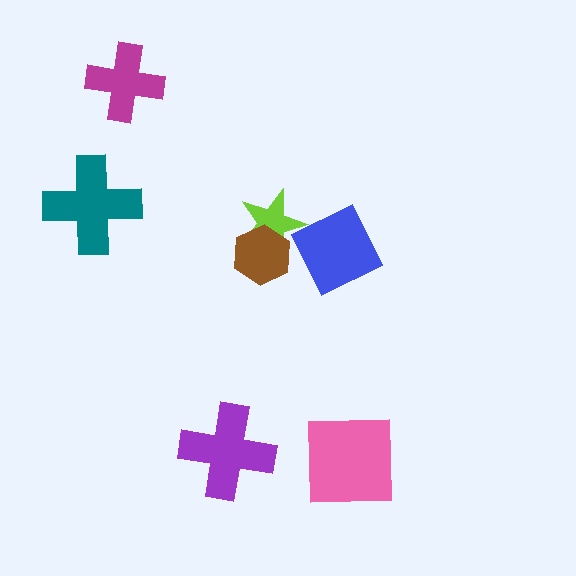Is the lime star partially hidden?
Yes, it is partially covered by another shape.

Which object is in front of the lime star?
The brown hexagon is in front of the lime star.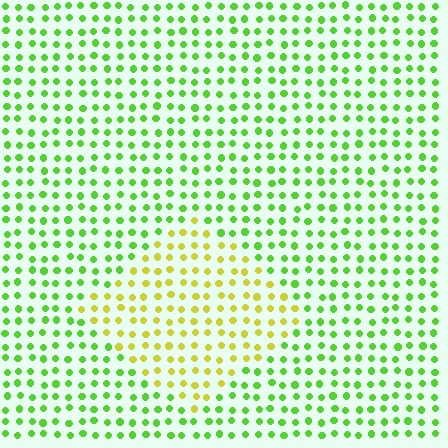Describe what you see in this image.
The image is filled with small lime elements in a uniform arrangement. A diamond-shaped region is visible where the elements are tinted to a slightly different hue, forming a subtle color boundary.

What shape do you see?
I see a diamond.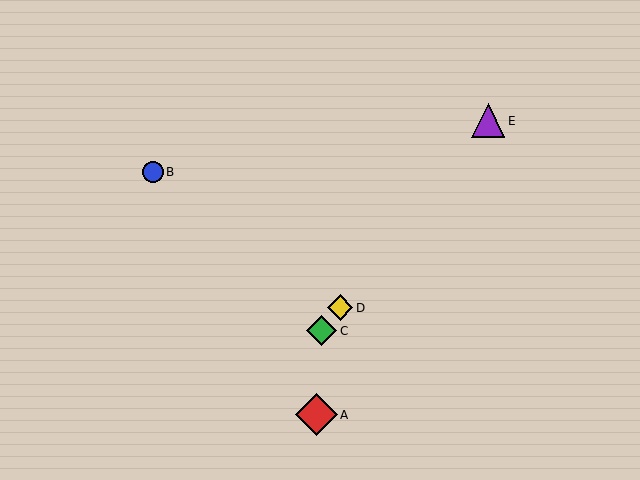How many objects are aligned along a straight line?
3 objects (C, D, E) are aligned along a straight line.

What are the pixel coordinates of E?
Object E is at (488, 121).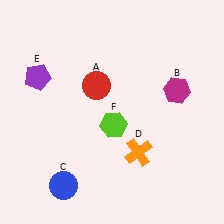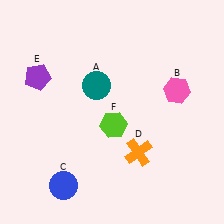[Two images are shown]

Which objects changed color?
A changed from red to teal. B changed from magenta to pink.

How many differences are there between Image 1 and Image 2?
There are 2 differences between the two images.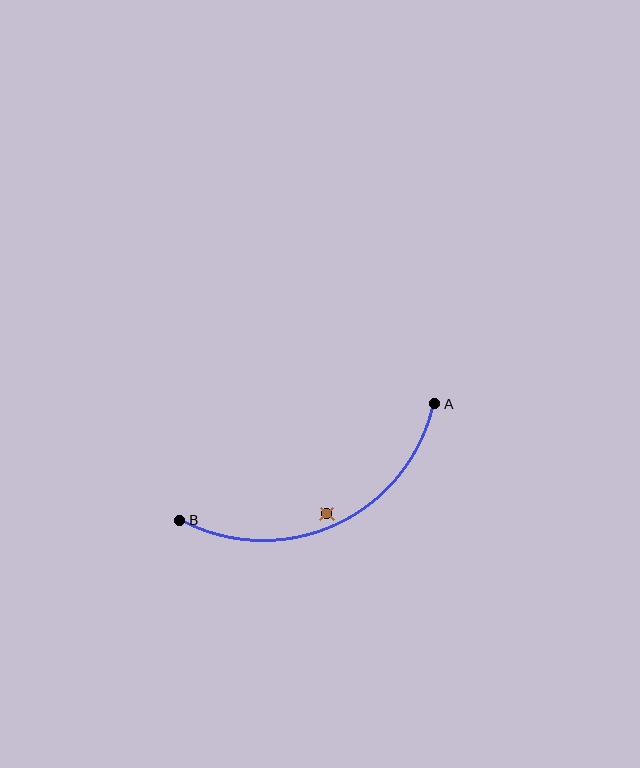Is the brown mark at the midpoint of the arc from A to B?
No — the brown mark does not lie on the arc at all. It sits slightly inside the curve.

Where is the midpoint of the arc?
The arc midpoint is the point on the curve farthest from the straight line joining A and B. It sits below that line.